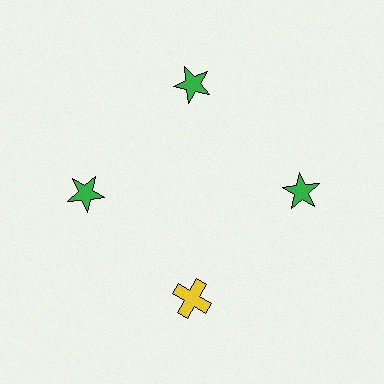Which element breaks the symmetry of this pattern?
The yellow cross at roughly the 6 o'clock position breaks the symmetry. All other shapes are green stars.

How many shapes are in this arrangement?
There are 4 shapes arranged in a ring pattern.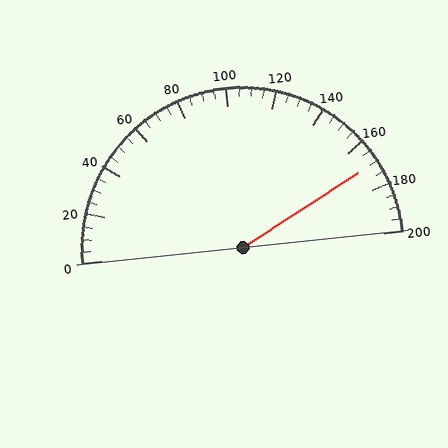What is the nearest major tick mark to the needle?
The nearest major tick mark is 160.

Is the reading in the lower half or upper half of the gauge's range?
The reading is in the upper half of the range (0 to 200).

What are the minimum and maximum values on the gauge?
The gauge ranges from 0 to 200.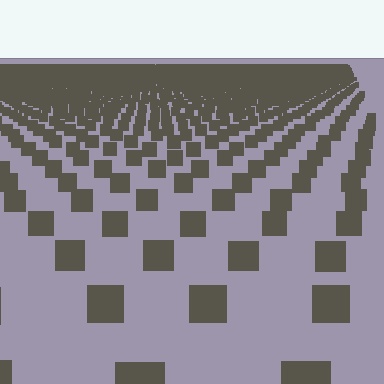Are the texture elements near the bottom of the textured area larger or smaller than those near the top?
Larger. Near the bottom, elements are closer to the viewer and appear at a bigger on-screen size.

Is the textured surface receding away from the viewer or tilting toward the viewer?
The surface is receding away from the viewer. Texture elements get smaller and denser toward the top.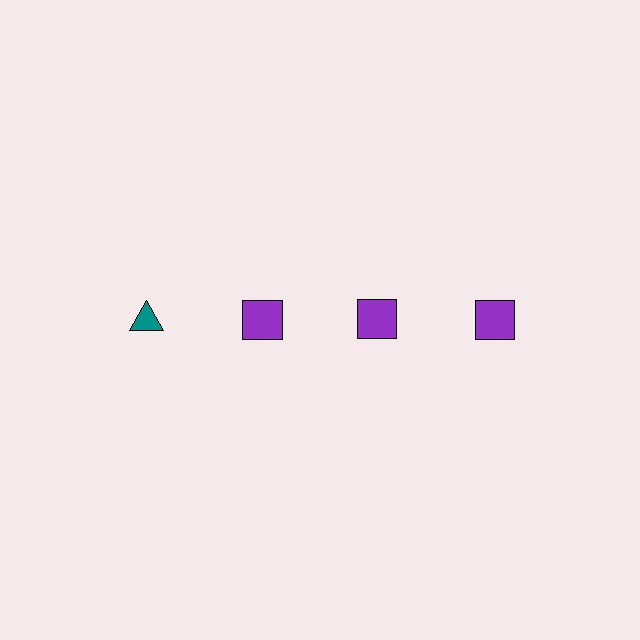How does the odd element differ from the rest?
It differs in both color (teal instead of purple) and shape (triangle instead of square).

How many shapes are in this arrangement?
There are 4 shapes arranged in a grid pattern.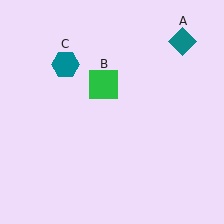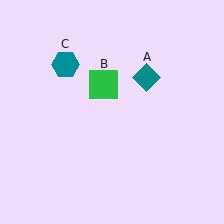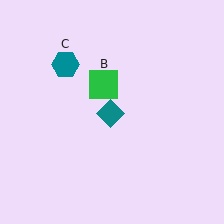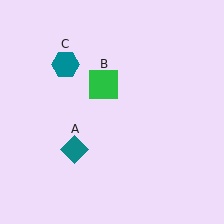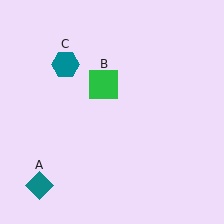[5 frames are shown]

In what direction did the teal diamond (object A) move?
The teal diamond (object A) moved down and to the left.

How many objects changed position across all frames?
1 object changed position: teal diamond (object A).